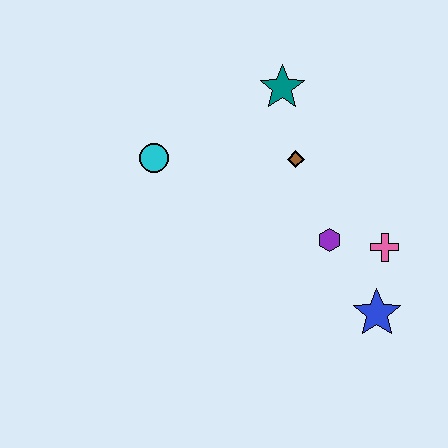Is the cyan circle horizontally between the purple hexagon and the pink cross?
No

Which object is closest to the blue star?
The pink cross is closest to the blue star.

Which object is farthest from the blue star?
The cyan circle is farthest from the blue star.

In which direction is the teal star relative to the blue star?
The teal star is above the blue star.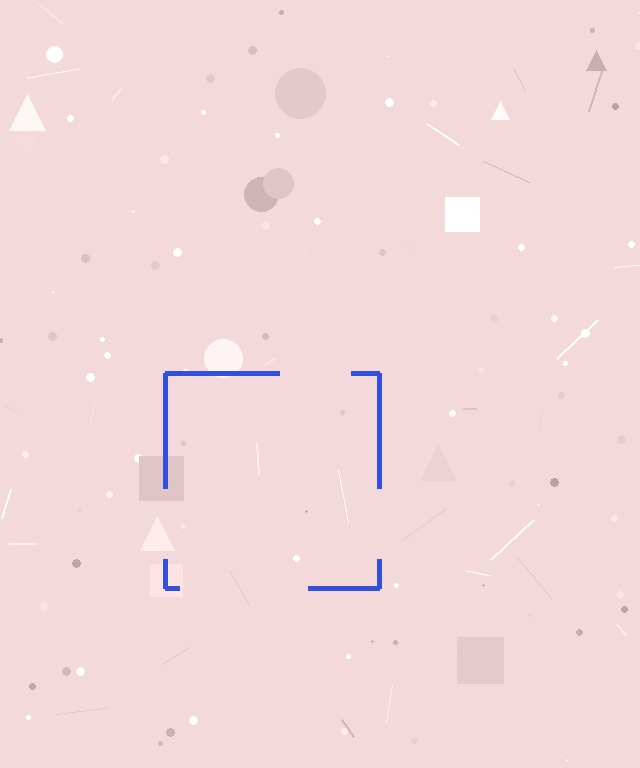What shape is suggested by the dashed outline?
The dashed outline suggests a square.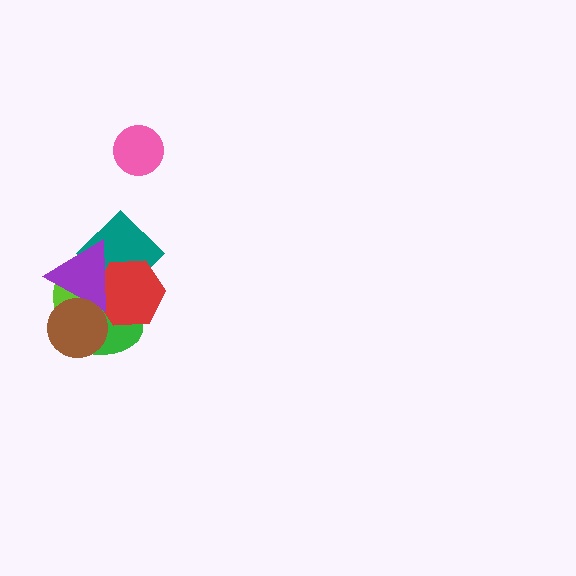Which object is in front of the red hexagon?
The purple triangle is in front of the red hexagon.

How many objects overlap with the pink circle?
0 objects overlap with the pink circle.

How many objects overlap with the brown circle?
3 objects overlap with the brown circle.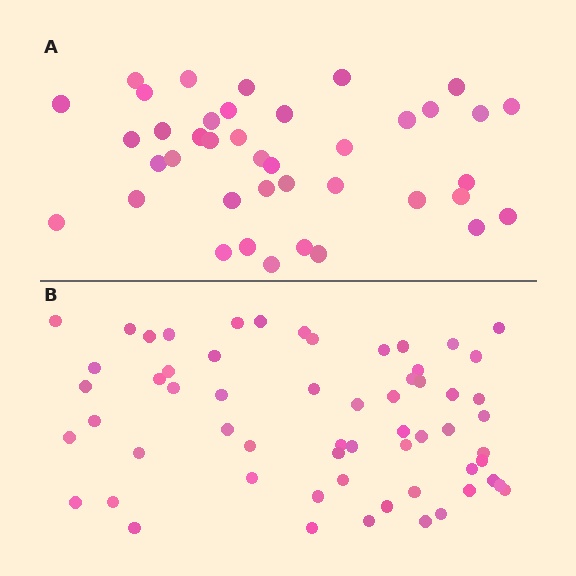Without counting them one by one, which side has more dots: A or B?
Region B (the bottom region) has more dots.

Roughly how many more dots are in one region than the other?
Region B has approximately 20 more dots than region A.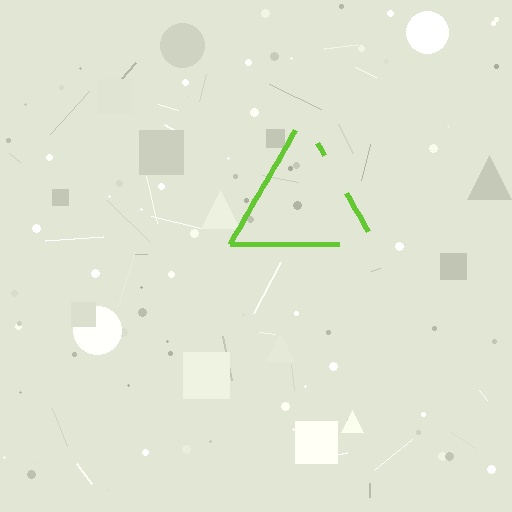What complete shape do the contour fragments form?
The contour fragments form a triangle.